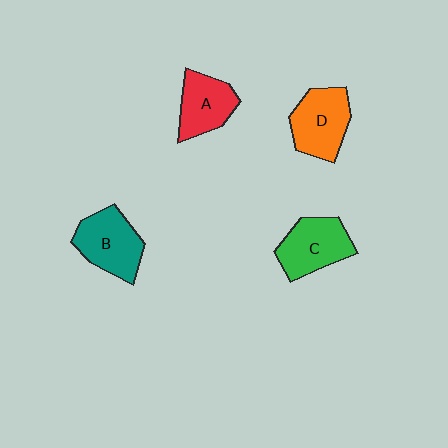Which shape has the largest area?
Shape D (orange).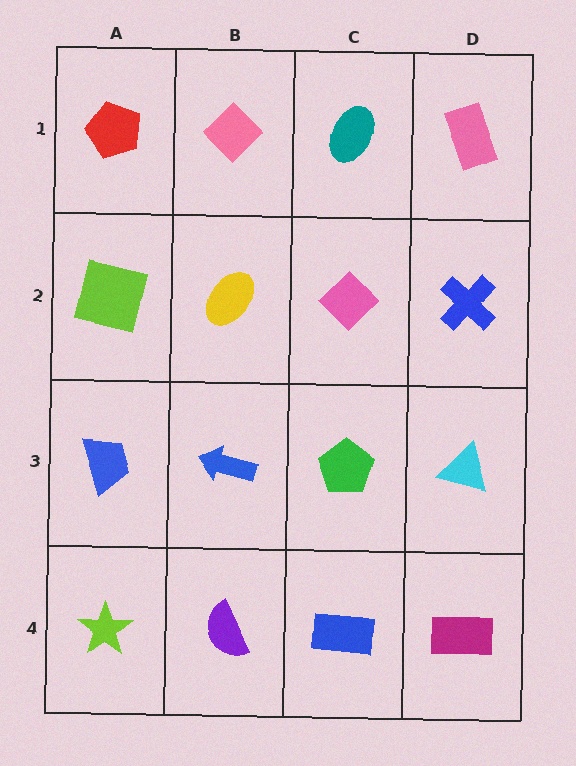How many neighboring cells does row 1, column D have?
2.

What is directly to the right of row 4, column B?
A blue rectangle.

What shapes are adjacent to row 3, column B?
A yellow ellipse (row 2, column B), a purple semicircle (row 4, column B), a blue trapezoid (row 3, column A), a green pentagon (row 3, column C).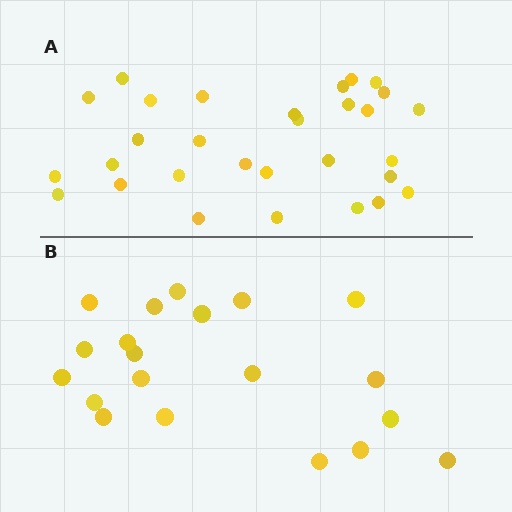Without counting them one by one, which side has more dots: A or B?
Region A (the top region) has more dots.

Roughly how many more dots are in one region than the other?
Region A has roughly 10 or so more dots than region B.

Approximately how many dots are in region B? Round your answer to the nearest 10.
About 20 dots.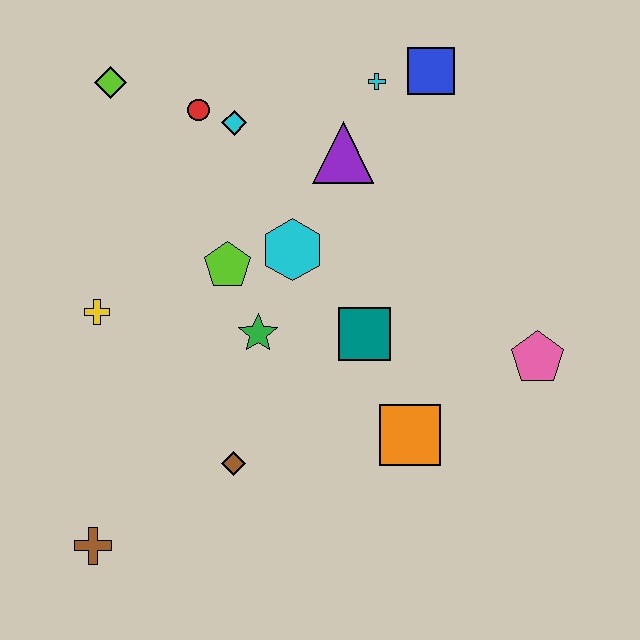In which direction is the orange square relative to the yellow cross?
The orange square is to the right of the yellow cross.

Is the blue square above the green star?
Yes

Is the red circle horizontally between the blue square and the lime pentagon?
No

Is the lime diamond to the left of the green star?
Yes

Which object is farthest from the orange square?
The lime diamond is farthest from the orange square.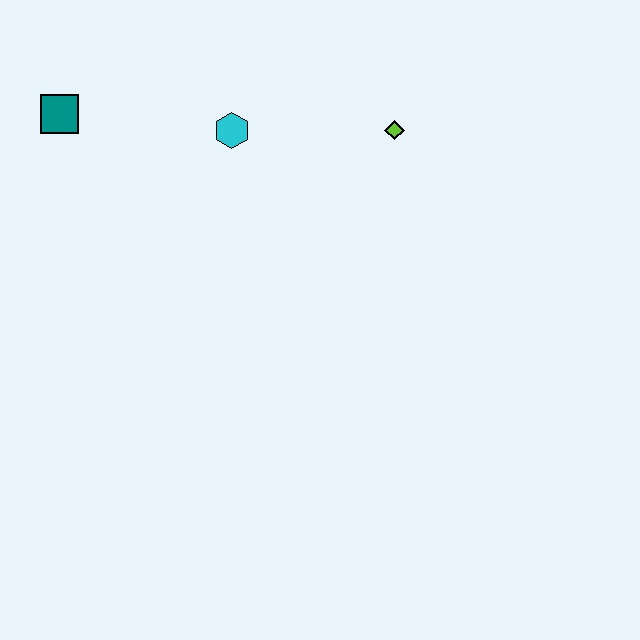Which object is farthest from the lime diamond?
The teal square is farthest from the lime diamond.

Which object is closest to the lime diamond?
The cyan hexagon is closest to the lime diamond.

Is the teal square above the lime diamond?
Yes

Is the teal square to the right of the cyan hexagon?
No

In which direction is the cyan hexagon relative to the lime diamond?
The cyan hexagon is to the left of the lime diamond.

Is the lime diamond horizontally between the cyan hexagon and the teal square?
No